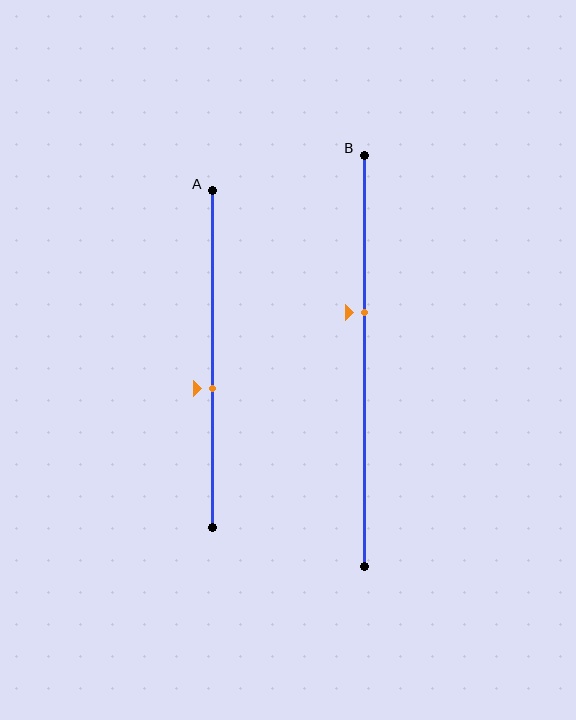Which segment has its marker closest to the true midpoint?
Segment A has its marker closest to the true midpoint.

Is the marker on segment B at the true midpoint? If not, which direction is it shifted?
No, the marker on segment B is shifted upward by about 12% of the segment length.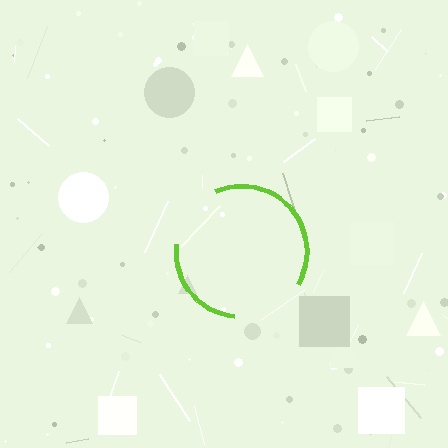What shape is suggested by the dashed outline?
The dashed outline suggests a circle.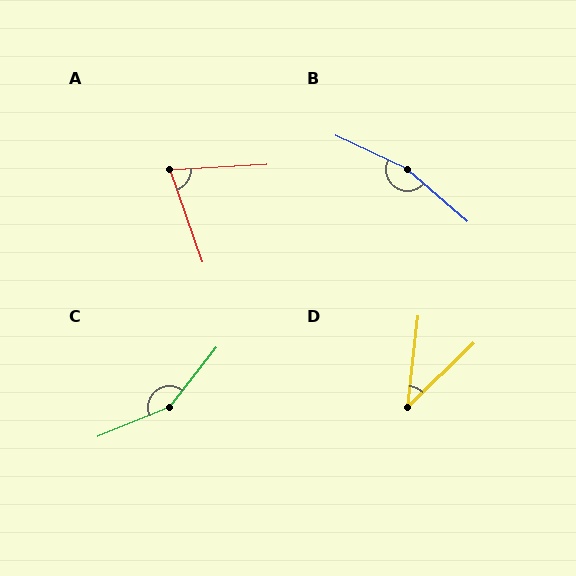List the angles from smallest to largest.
D (39°), A (74°), C (150°), B (164°).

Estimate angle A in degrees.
Approximately 74 degrees.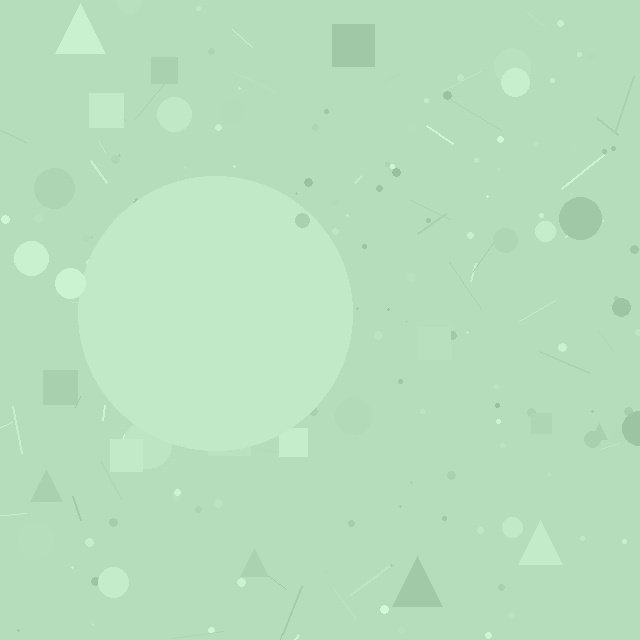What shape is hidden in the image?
A circle is hidden in the image.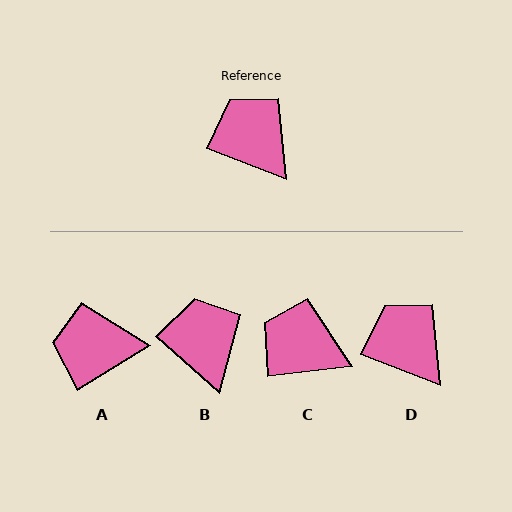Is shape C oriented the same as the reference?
No, it is off by about 28 degrees.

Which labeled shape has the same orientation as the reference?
D.